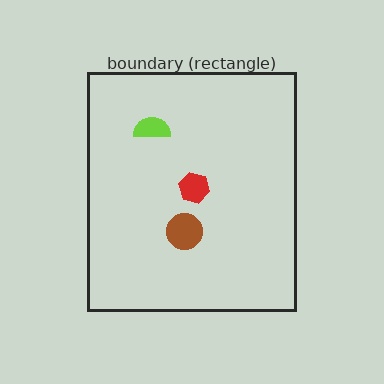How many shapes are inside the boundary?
3 inside, 0 outside.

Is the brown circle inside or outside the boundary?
Inside.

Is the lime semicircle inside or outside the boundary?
Inside.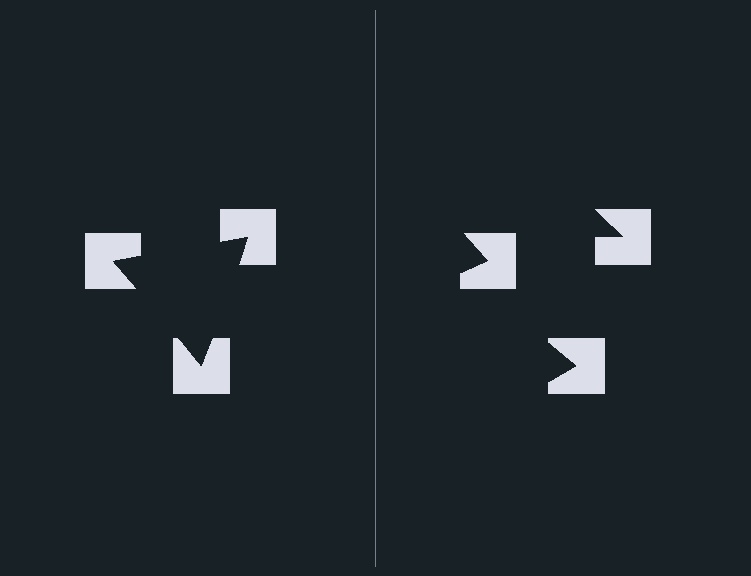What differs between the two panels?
The notched squares are positioned identically on both sides; only the wedge orientations differ. On the left they align to a triangle; on the right they are misaligned.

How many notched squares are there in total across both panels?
6 — 3 on each side.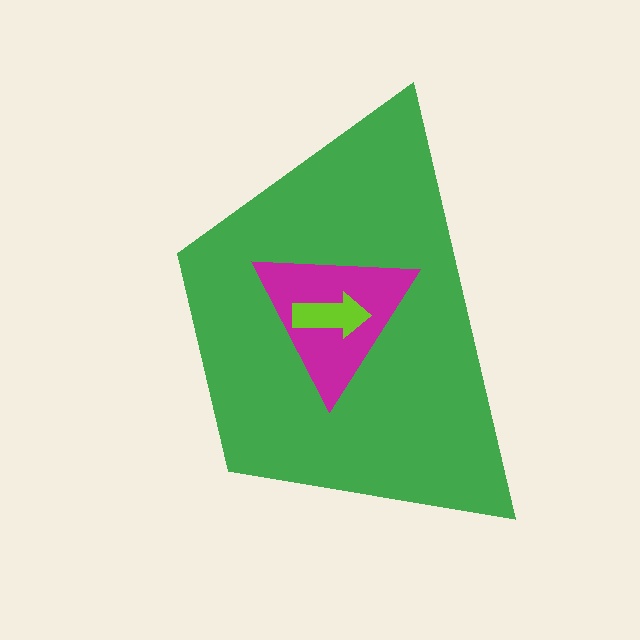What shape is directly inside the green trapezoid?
The magenta triangle.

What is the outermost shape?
The green trapezoid.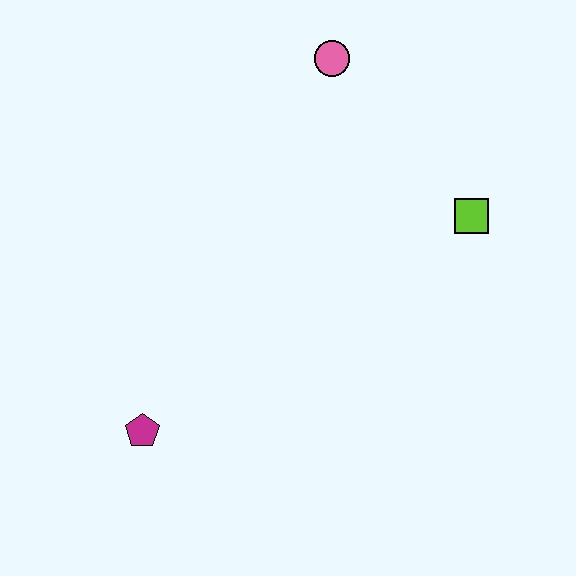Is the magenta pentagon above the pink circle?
No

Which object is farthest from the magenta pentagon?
The pink circle is farthest from the magenta pentagon.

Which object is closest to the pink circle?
The lime square is closest to the pink circle.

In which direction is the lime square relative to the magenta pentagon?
The lime square is to the right of the magenta pentagon.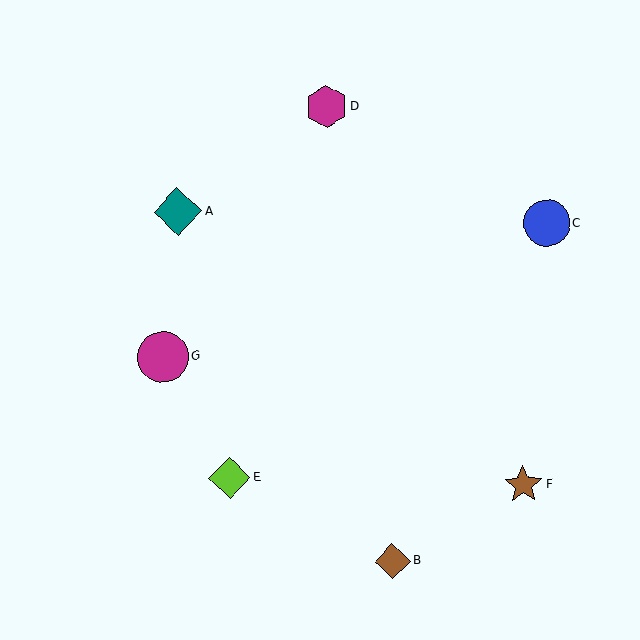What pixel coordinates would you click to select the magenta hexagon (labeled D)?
Click at (326, 107) to select the magenta hexagon D.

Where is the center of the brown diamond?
The center of the brown diamond is at (393, 561).